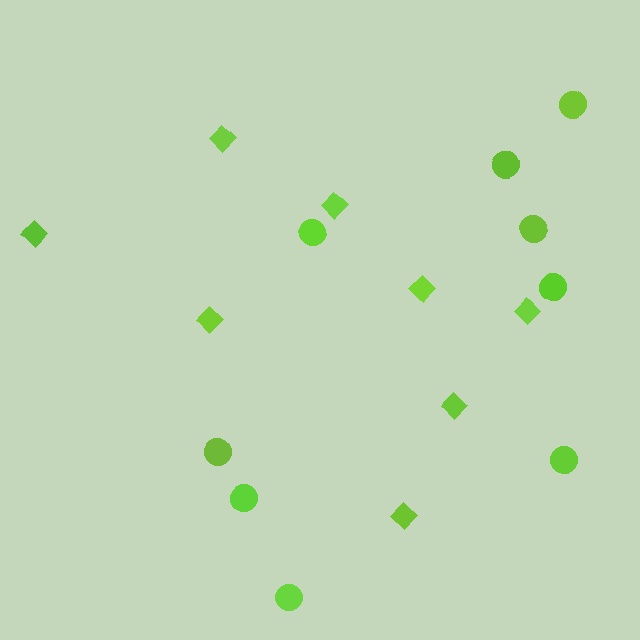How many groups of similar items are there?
There are 2 groups: one group of circles (9) and one group of diamonds (8).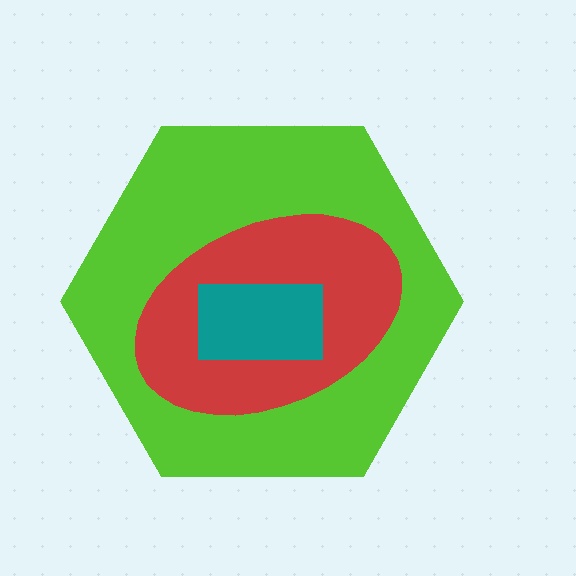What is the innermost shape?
The teal rectangle.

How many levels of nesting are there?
3.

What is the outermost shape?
The lime hexagon.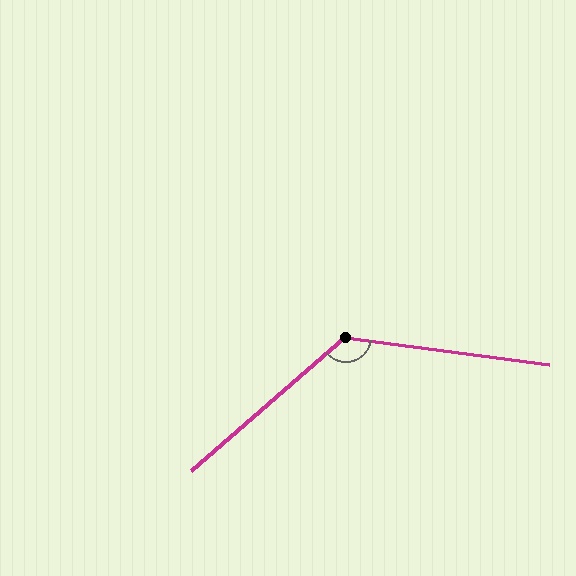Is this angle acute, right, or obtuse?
It is obtuse.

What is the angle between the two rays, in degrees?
Approximately 131 degrees.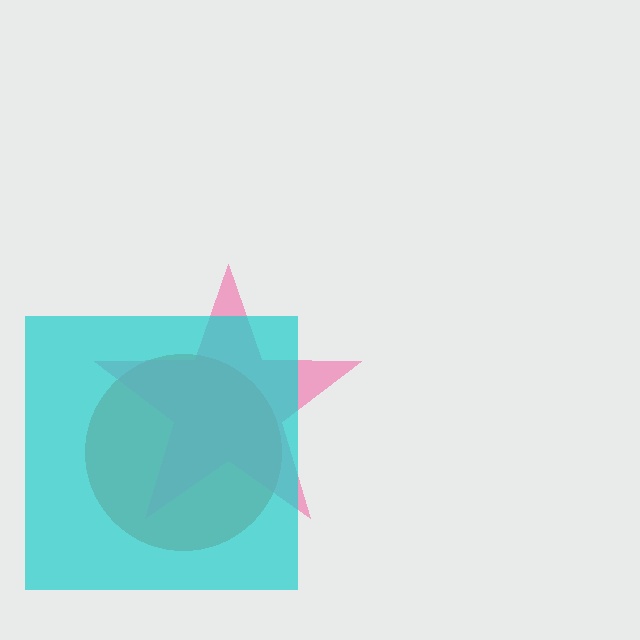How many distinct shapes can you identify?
There are 3 distinct shapes: a red circle, a pink star, a cyan square.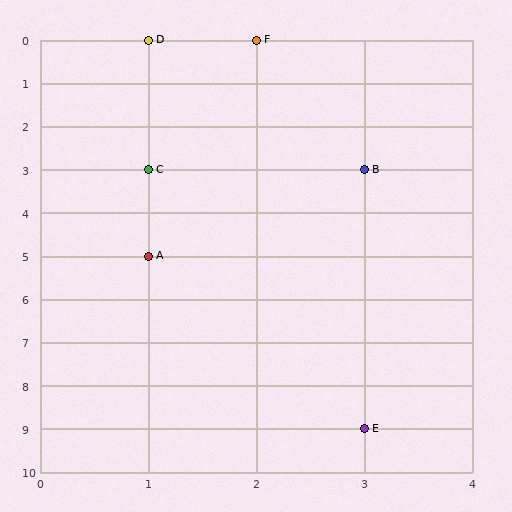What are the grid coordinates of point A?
Point A is at grid coordinates (1, 5).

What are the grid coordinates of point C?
Point C is at grid coordinates (1, 3).